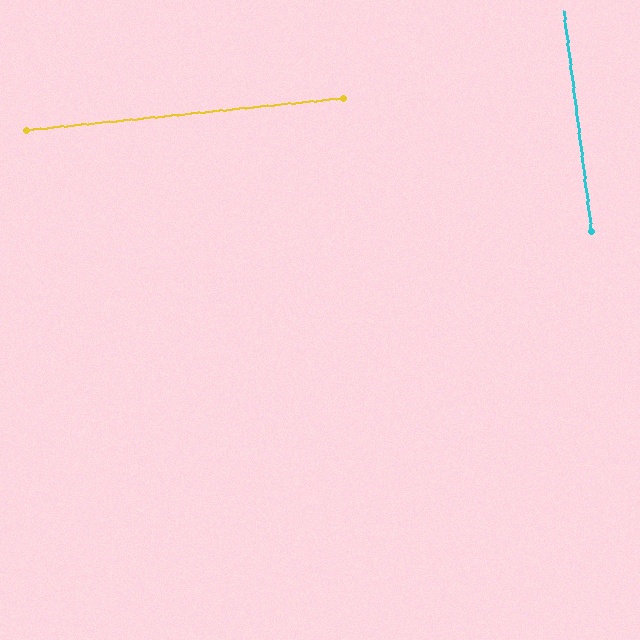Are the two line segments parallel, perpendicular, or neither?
Perpendicular — they meet at approximately 89°.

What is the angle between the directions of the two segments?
Approximately 89 degrees.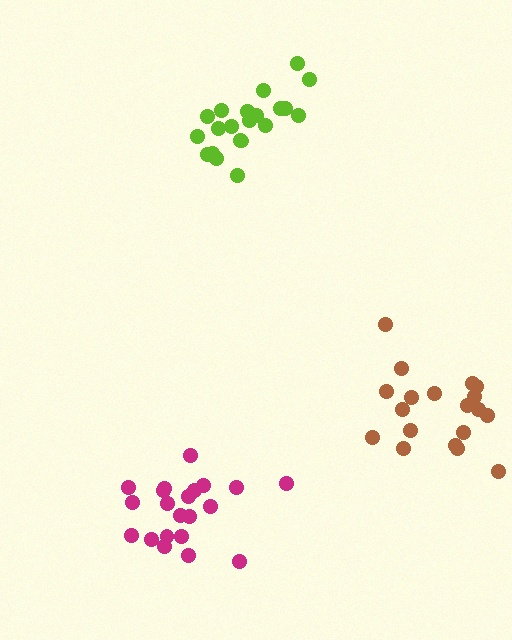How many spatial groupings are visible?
There are 3 spatial groupings.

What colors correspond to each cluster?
The clusters are colored: magenta, brown, lime.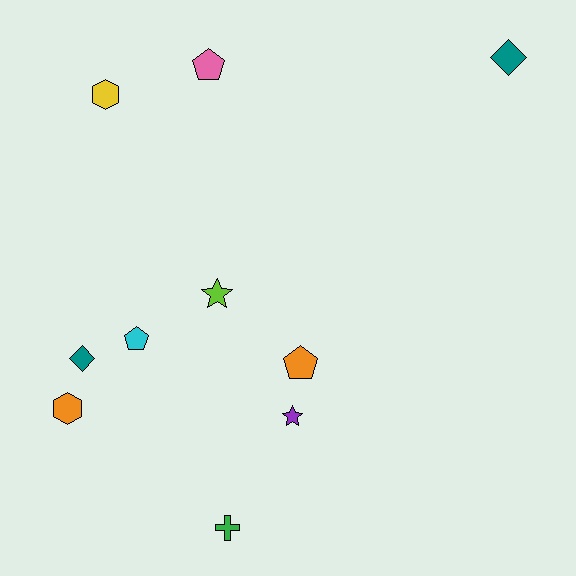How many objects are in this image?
There are 10 objects.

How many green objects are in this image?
There is 1 green object.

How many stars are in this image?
There are 2 stars.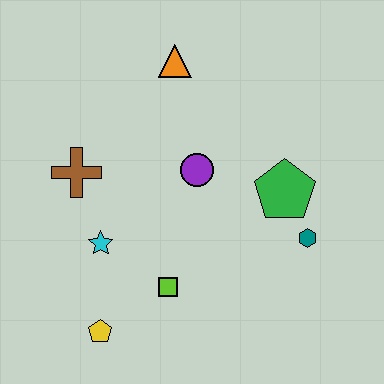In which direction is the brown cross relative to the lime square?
The brown cross is above the lime square.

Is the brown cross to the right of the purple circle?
No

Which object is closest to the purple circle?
The green pentagon is closest to the purple circle.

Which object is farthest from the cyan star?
The teal hexagon is farthest from the cyan star.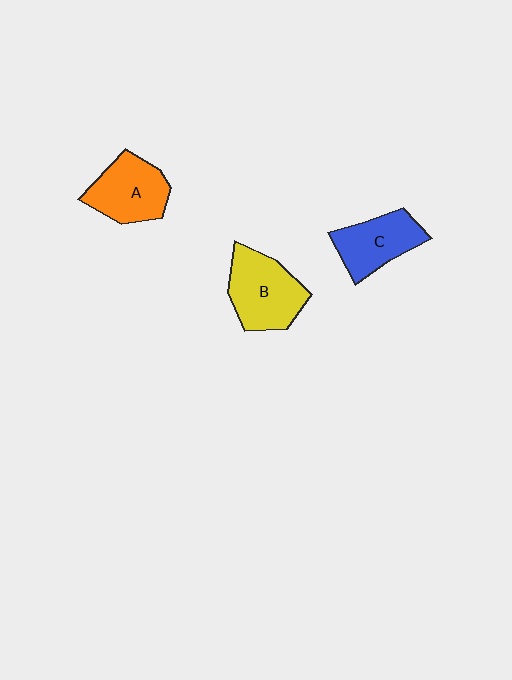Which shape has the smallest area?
Shape C (blue).